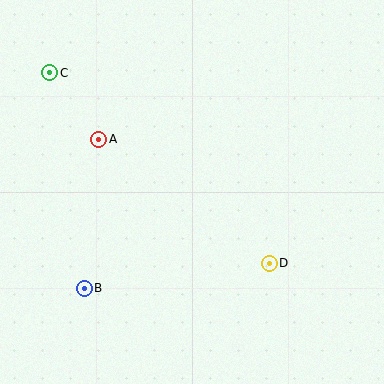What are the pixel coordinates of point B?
Point B is at (84, 288).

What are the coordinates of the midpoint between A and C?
The midpoint between A and C is at (74, 106).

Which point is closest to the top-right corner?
Point D is closest to the top-right corner.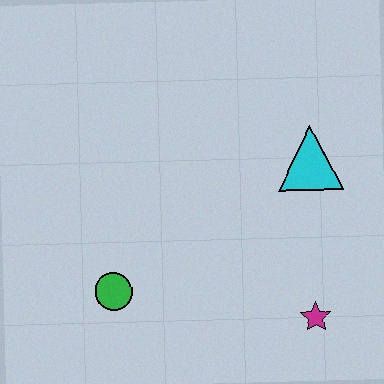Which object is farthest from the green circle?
The cyan triangle is farthest from the green circle.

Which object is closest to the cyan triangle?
The magenta star is closest to the cyan triangle.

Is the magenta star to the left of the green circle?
No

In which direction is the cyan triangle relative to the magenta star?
The cyan triangle is above the magenta star.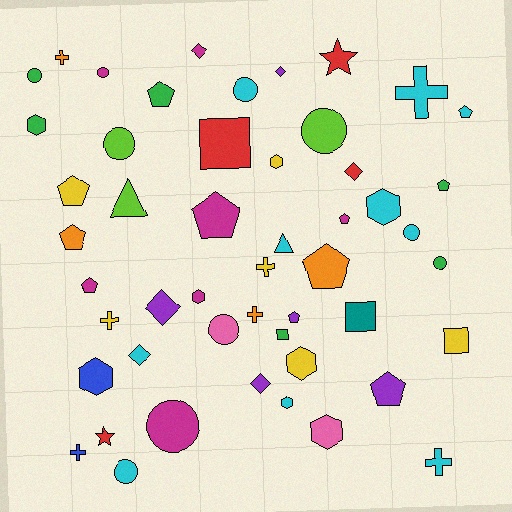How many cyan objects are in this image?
There are 10 cyan objects.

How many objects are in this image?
There are 50 objects.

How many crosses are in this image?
There are 7 crosses.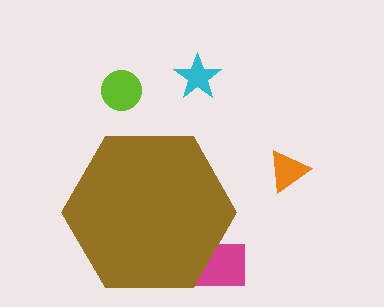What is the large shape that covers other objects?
A brown hexagon.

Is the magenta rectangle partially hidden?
Yes, the magenta rectangle is partially hidden behind the brown hexagon.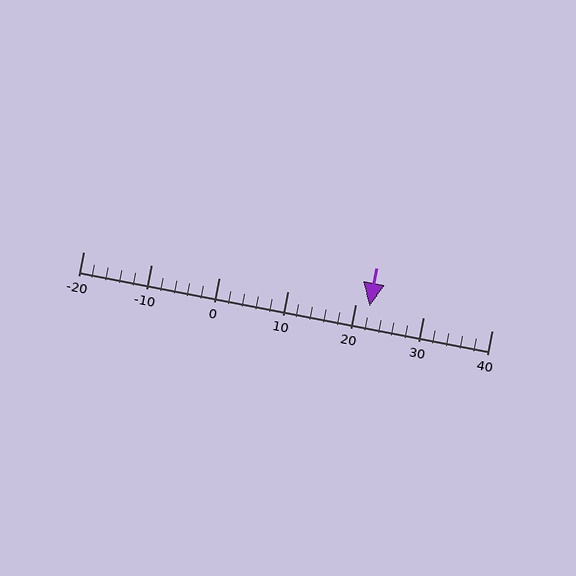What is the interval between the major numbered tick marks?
The major tick marks are spaced 10 units apart.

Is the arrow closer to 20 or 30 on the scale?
The arrow is closer to 20.